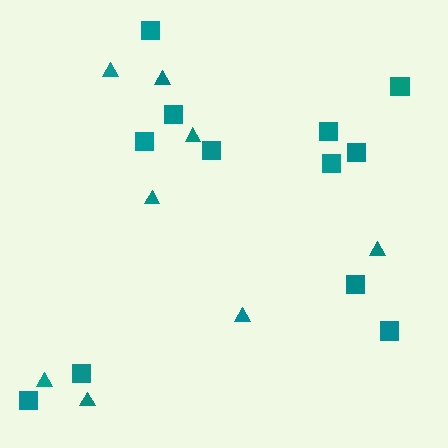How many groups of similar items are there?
There are 2 groups: one group of squares (12) and one group of triangles (8).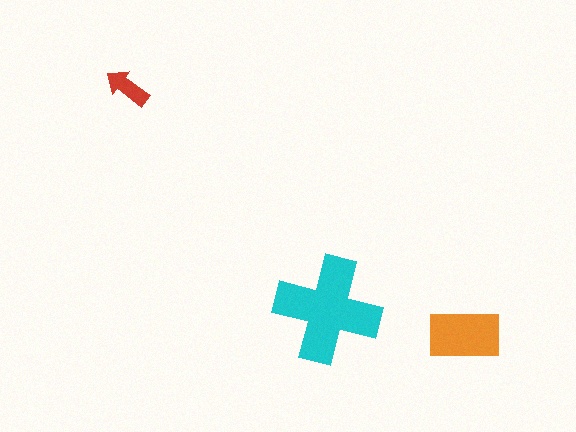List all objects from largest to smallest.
The cyan cross, the orange rectangle, the red arrow.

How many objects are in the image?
There are 3 objects in the image.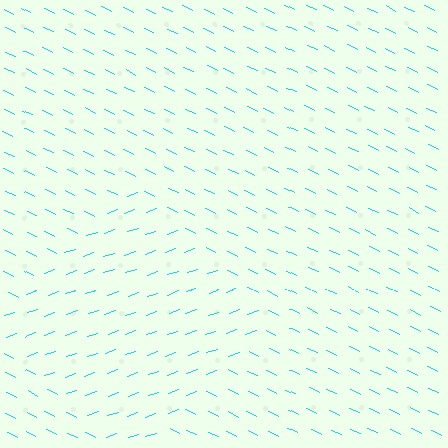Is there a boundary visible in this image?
Yes, there is a texture boundary formed by a change in line orientation.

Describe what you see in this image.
The image is filled with small cyan line segments. A diamond region in the image has lines oriented differently from the surrounding lines, creating a visible texture boundary.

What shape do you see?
I see a diamond.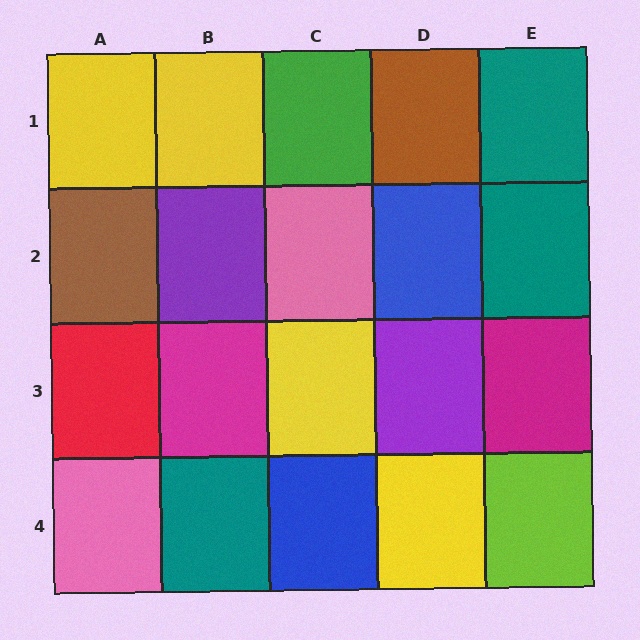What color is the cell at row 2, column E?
Teal.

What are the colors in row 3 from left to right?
Red, magenta, yellow, purple, magenta.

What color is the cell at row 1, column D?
Brown.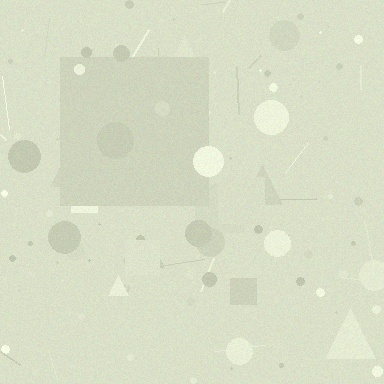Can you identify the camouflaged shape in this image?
The camouflaged shape is a square.